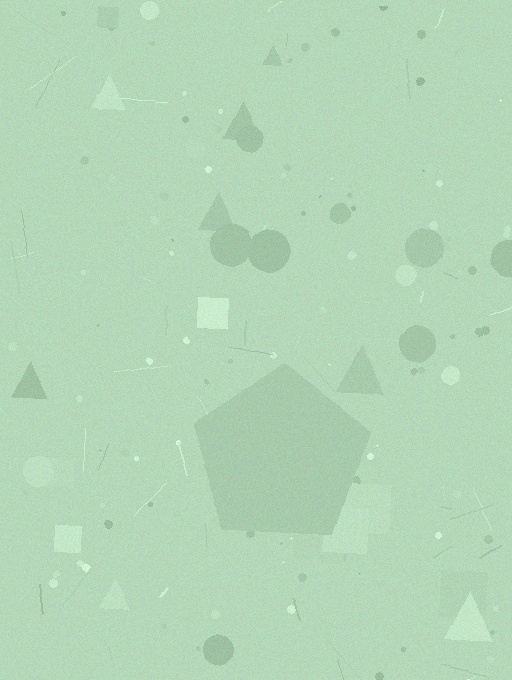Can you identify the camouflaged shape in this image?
The camouflaged shape is a pentagon.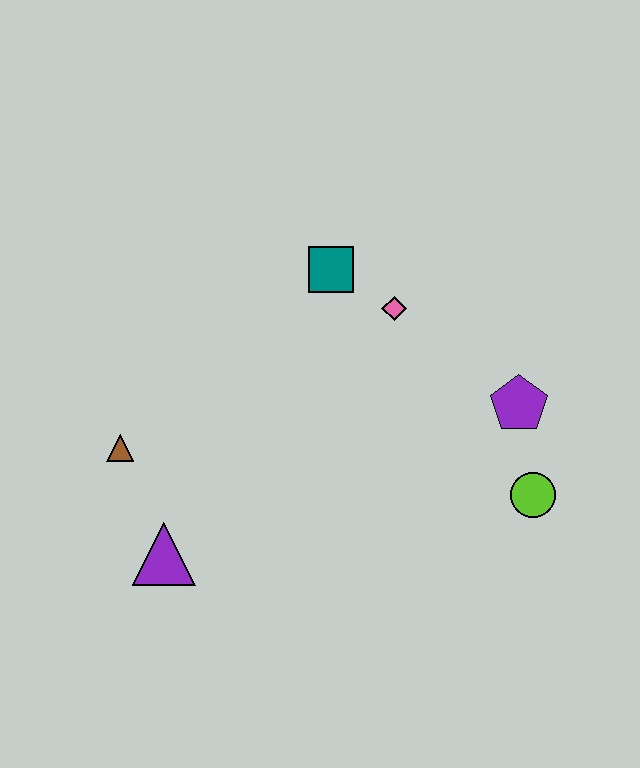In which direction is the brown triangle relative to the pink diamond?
The brown triangle is to the left of the pink diamond.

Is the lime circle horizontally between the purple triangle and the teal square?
No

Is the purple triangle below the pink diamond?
Yes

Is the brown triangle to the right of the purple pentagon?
No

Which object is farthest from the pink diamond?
The purple triangle is farthest from the pink diamond.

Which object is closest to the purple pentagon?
The lime circle is closest to the purple pentagon.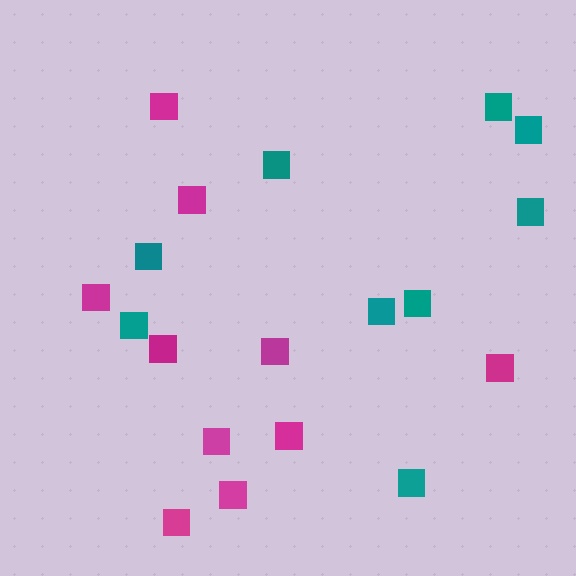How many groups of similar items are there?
There are 2 groups: one group of magenta squares (10) and one group of teal squares (9).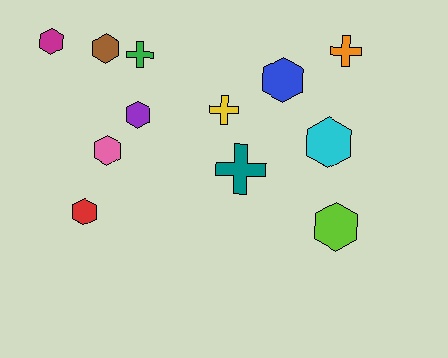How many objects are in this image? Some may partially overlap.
There are 12 objects.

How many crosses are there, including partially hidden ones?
There are 4 crosses.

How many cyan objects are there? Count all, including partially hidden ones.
There is 1 cyan object.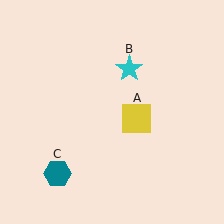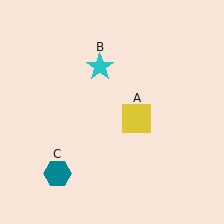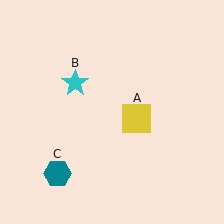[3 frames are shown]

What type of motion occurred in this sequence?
The cyan star (object B) rotated counterclockwise around the center of the scene.